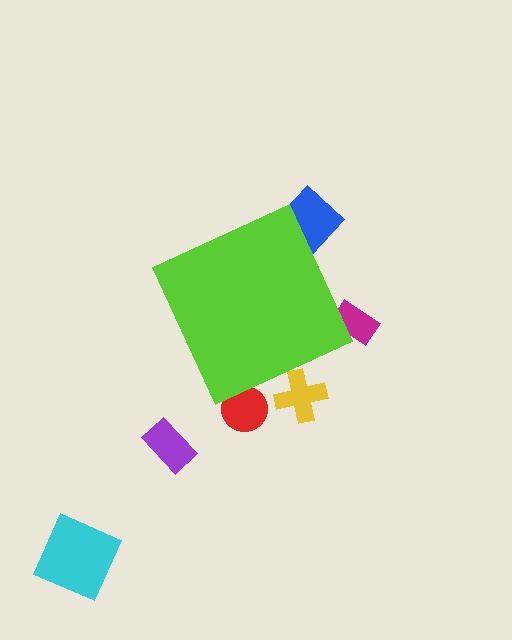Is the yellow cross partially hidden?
Yes, the yellow cross is partially hidden behind the lime diamond.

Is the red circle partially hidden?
Yes, the red circle is partially hidden behind the lime diamond.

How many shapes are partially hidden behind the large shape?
4 shapes are partially hidden.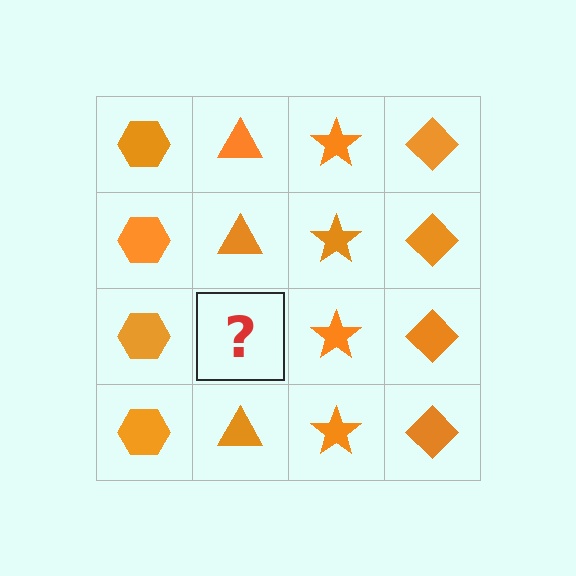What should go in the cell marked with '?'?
The missing cell should contain an orange triangle.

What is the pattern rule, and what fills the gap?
The rule is that each column has a consistent shape. The gap should be filled with an orange triangle.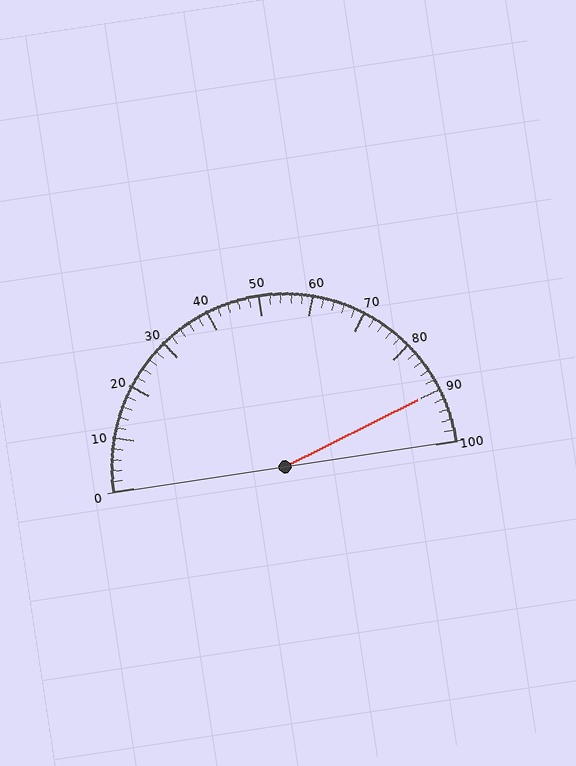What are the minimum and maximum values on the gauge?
The gauge ranges from 0 to 100.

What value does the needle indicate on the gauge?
The needle indicates approximately 90.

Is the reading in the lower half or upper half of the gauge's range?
The reading is in the upper half of the range (0 to 100).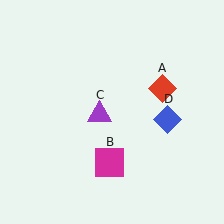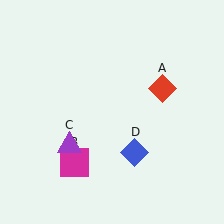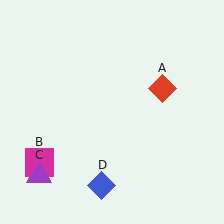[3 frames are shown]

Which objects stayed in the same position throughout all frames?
Red diamond (object A) remained stationary.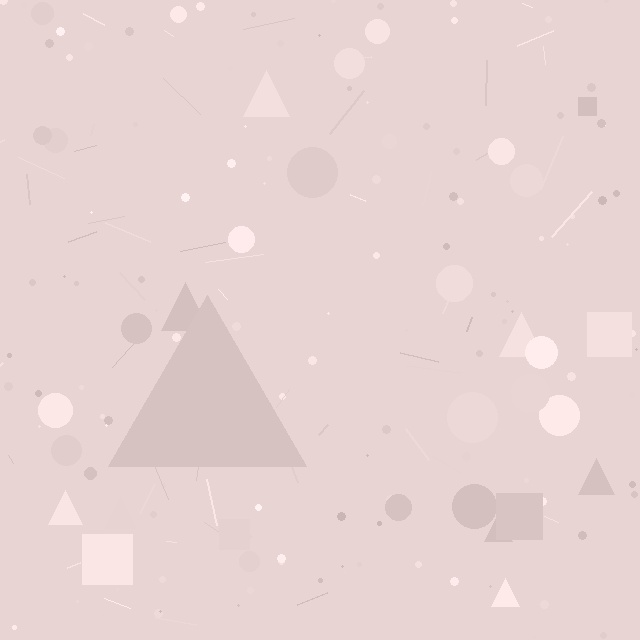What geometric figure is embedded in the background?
A triangle is embedded in the background.